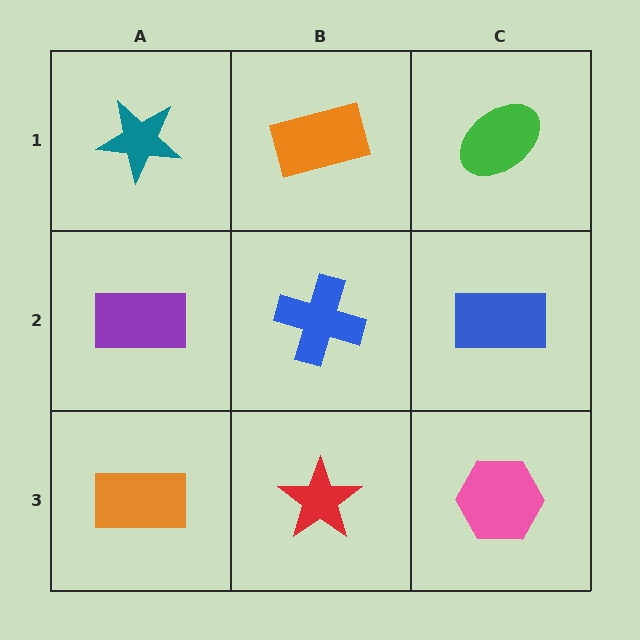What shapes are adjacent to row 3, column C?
A blue rectangle (row 2, column C), a red star (row 3, column B).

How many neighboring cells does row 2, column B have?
4.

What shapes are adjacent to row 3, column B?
A blue cross (row 2, column B), an orange rectangle (row 3, column A), a pink hexagon (row 3, column C).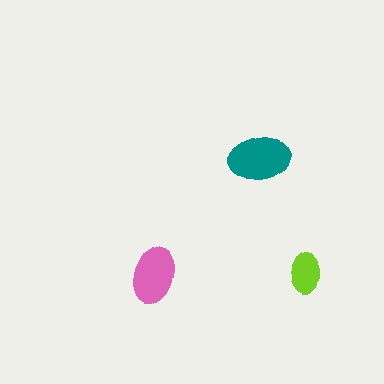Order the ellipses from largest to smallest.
the teal one, the pink one, the lime one.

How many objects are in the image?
There are 3 objects in the image.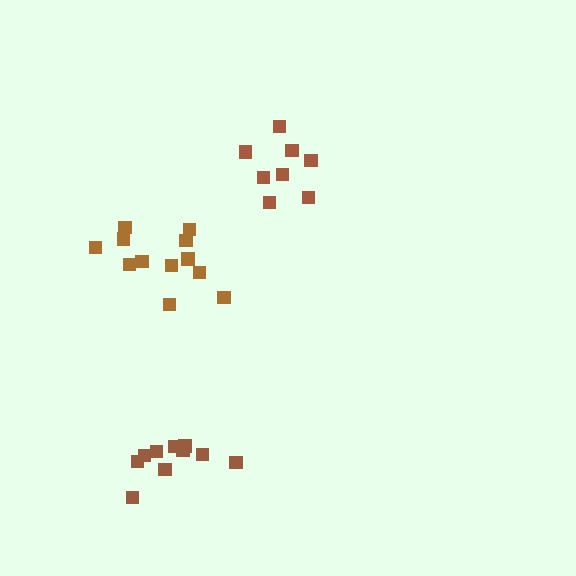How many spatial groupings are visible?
There are 3 spatial groupings.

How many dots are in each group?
Group 1: 8 dots, Group 2: 10 dots, Group 3: 12 dots (30 total).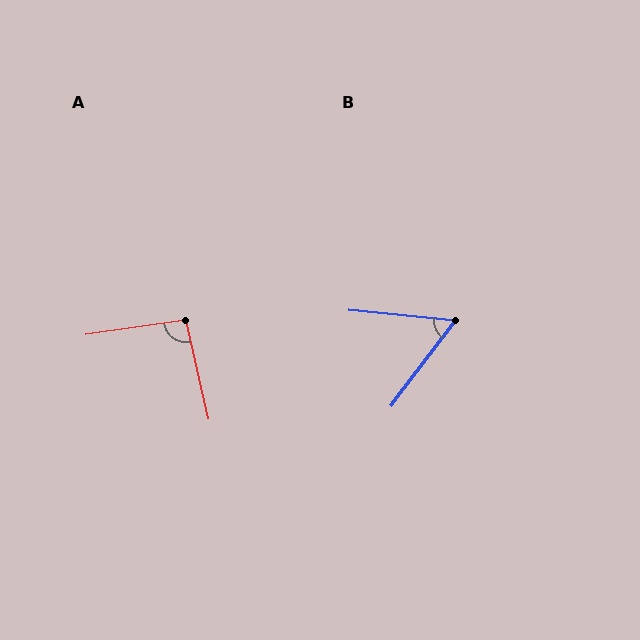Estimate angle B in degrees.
Approximately 59 degrees.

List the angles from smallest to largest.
B (59°), A (95°).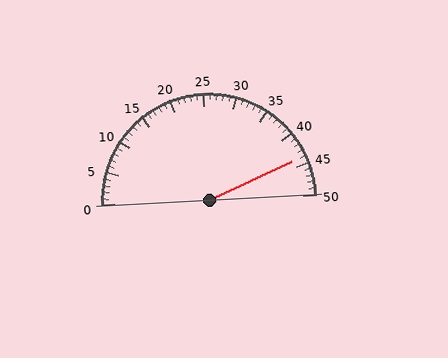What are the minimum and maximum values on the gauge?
The gauge ranges from 0 to 50.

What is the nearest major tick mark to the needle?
The nearest major tick mark is 45.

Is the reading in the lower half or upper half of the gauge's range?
The reading is in the upper half of the range (0 to 50).